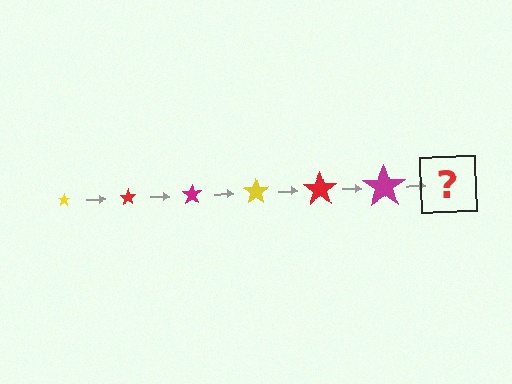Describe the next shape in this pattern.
It should be a yellow star, larger than the previous one.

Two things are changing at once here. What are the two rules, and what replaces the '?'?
The two rules are that the star grows larger each step and the color cycles through yellow, red, and magenta. The '?' should be a yellow star, larger than the previous one.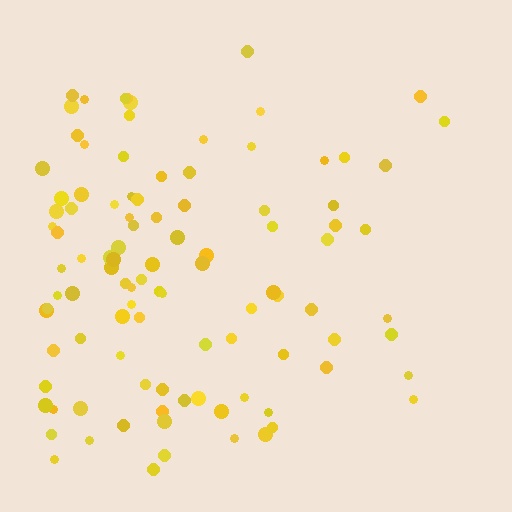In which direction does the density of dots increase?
From right to left, with the left side densest.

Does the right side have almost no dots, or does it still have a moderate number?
Still a moderate number, just noticeably fewer than the left.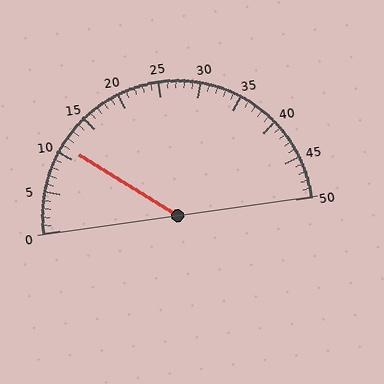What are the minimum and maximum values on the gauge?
The gauge ranges from 0 to 50.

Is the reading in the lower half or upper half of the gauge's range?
The reading is in the lower half of the range (0 to 50).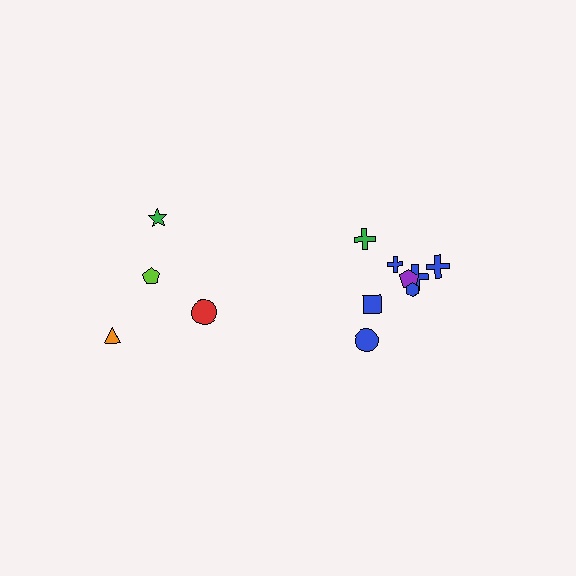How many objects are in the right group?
There are 8 objects.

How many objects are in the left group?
There are 4 objects.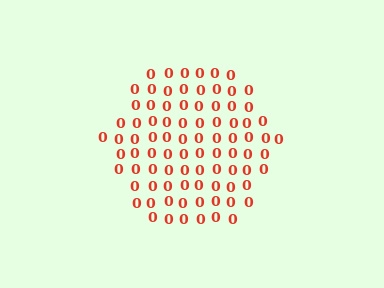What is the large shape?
The large shape is a hexagon.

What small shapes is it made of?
It is made of small digit 0's.